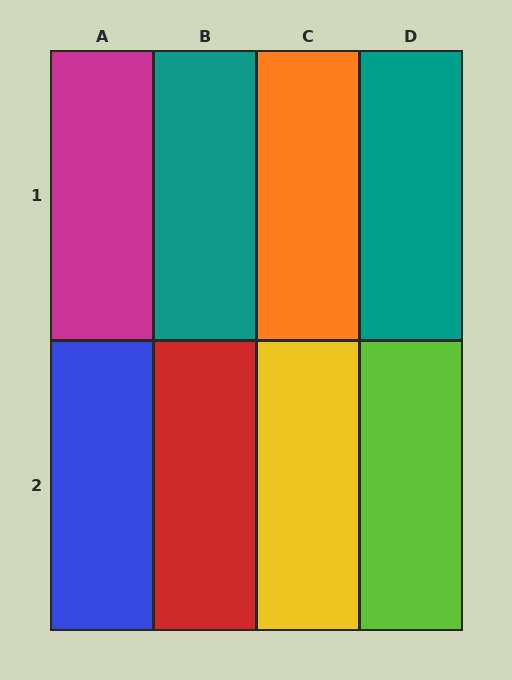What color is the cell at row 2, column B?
Red.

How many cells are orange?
1 cell is orange.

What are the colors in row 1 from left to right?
Magenta, teal, orange, teal.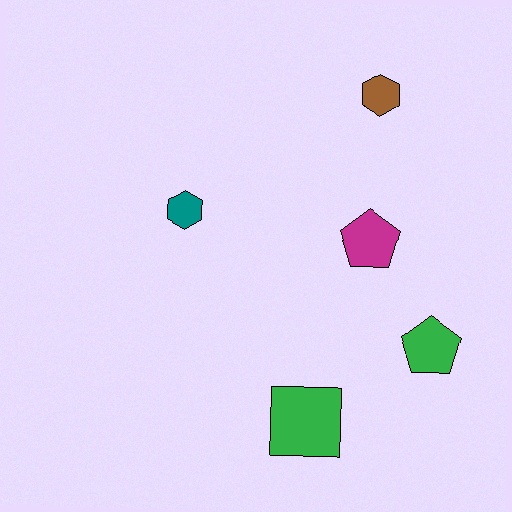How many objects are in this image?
There are 5 objects.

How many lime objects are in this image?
There are no lime objects.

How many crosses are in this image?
There are no crosses.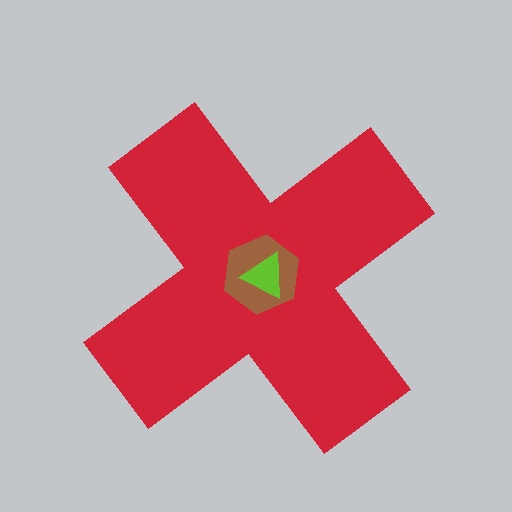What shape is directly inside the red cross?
The brown hexagon.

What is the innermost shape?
The lime triangle.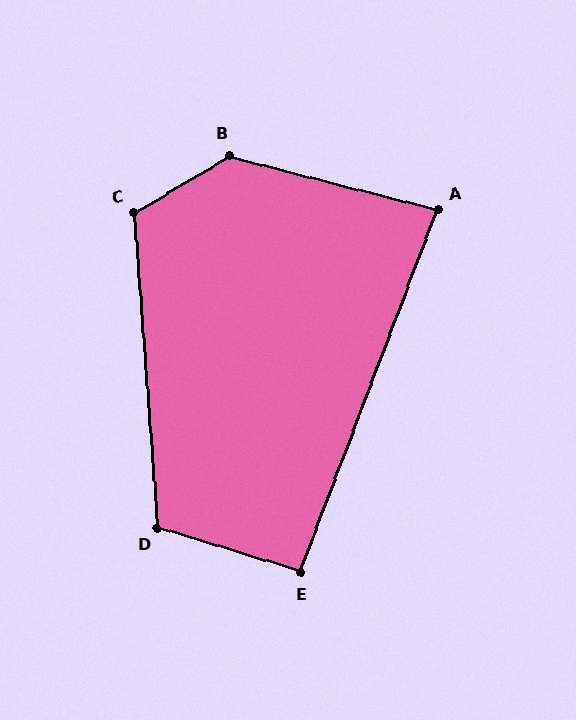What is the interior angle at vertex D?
Approximately 111 degrees (obtuse).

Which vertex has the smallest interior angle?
A, at approximately 84 degrees.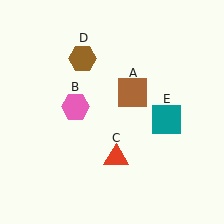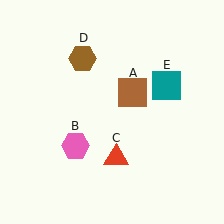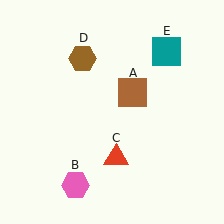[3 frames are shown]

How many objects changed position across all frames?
2 objects changed position: pink hexagon (object B), teal square (object E).